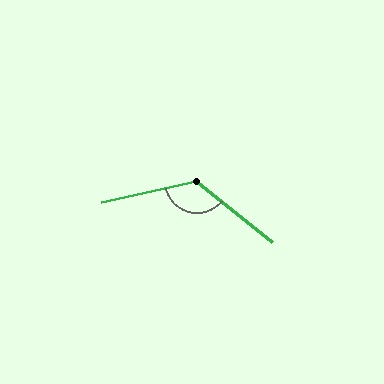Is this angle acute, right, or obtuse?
It is obtuse.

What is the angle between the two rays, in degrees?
Approximately 128 degrees.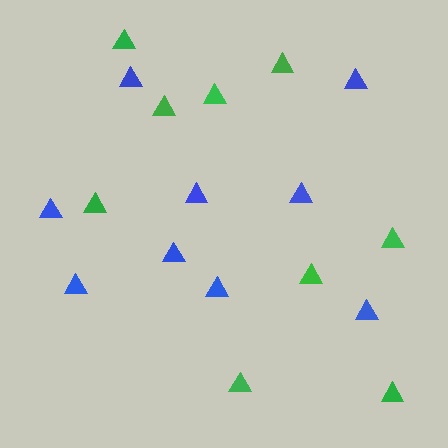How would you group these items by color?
There are 2 groups: one group of green triangles (9) and one group of blue triangles (9).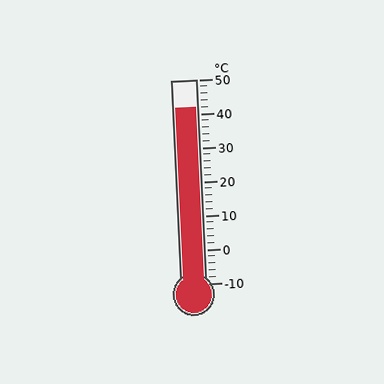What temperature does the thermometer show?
The thermometer shows approximately 42°C.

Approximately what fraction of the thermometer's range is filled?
The thermometer is filled to approximately 85% of its range.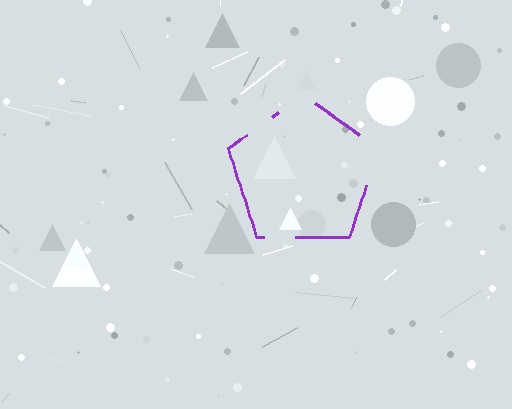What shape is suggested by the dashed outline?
The dashed outline suggests a pentagon.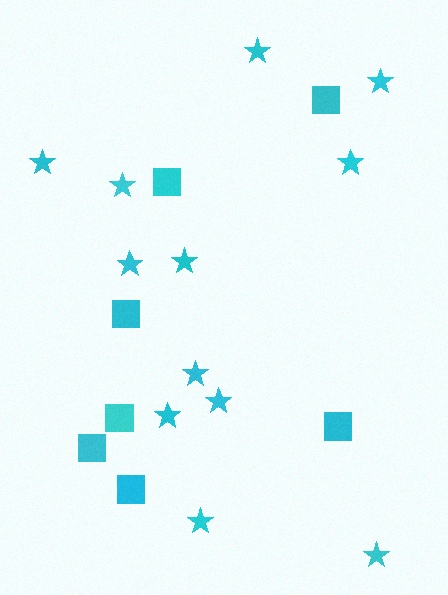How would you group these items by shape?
There are 2 groups: one group of stars (12) and one group of squares (7).